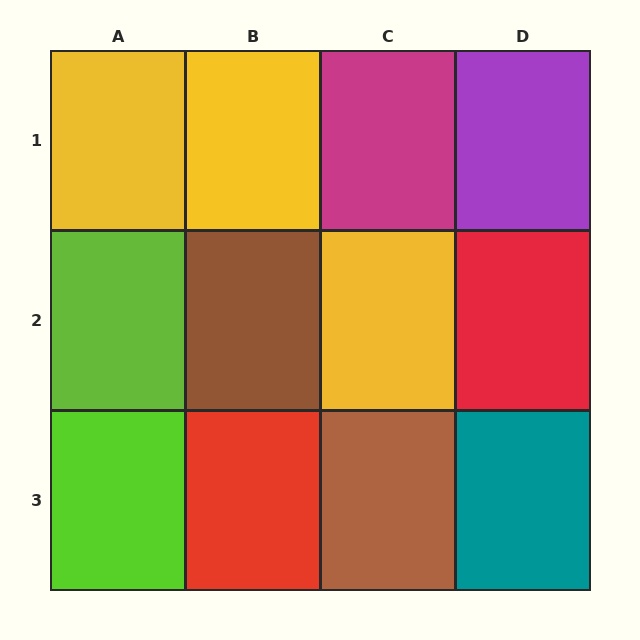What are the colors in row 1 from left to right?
Yellow, yellow, magenta, purple.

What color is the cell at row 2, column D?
Red.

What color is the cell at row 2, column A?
Lime.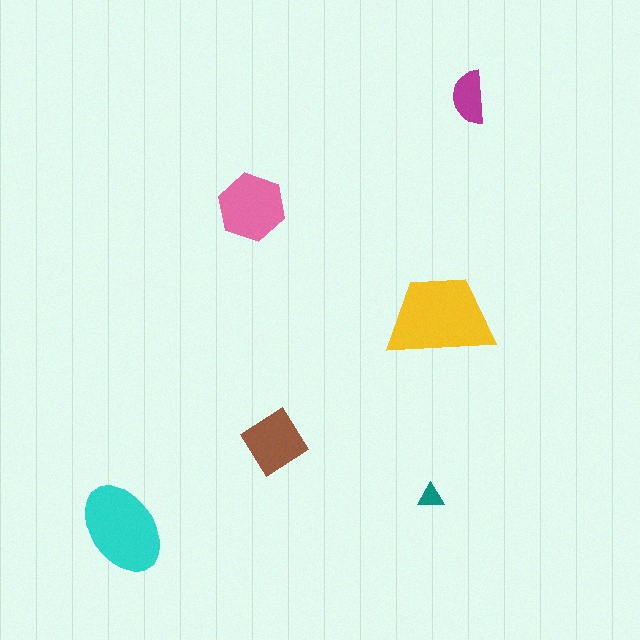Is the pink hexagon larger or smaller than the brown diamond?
Larger.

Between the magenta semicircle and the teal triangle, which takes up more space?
The magenta semicircle.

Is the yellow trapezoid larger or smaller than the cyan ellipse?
Larger.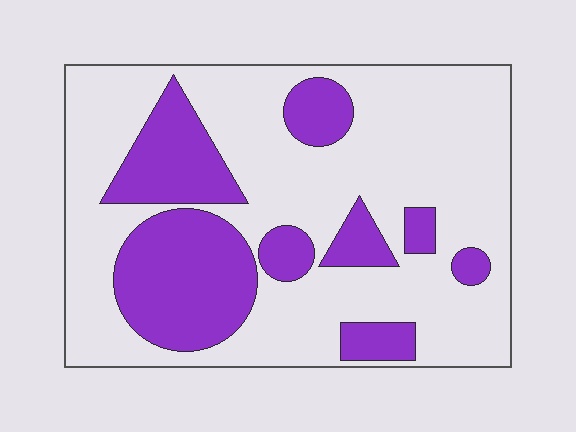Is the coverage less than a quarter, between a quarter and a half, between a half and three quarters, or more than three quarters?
Between a quarter and a half.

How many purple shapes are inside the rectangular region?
8.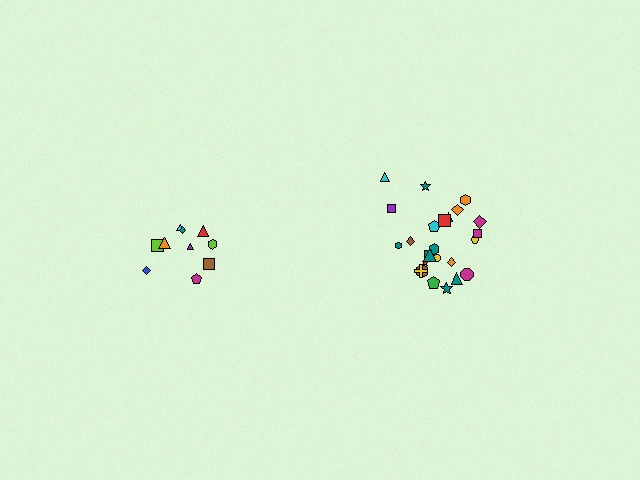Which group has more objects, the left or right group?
The right group.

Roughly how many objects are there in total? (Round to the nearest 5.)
Roughly 35 objects in total.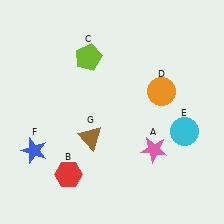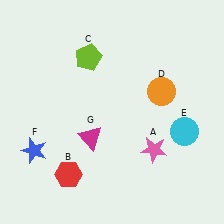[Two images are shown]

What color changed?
The triangle (G) changed from brown in Image 1 to magenta in Image 2.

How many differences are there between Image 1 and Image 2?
There is 1 difference between the two images.